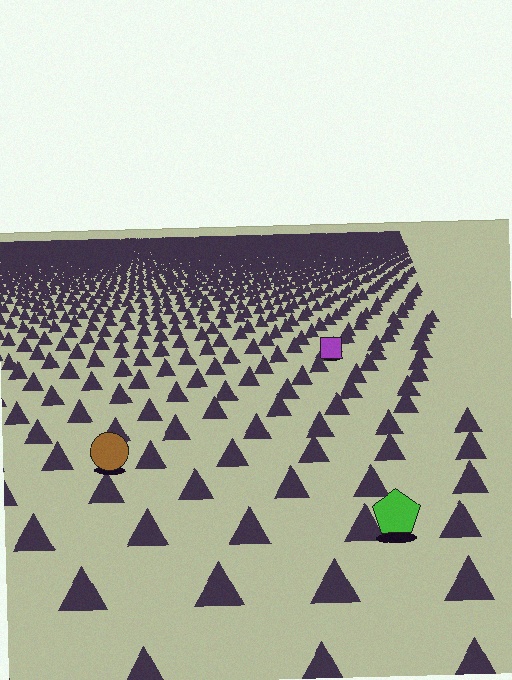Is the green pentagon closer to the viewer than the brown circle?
Yes. The green pentagon is closer — you can tell from the texture gradient: the ground texture is coarser near it.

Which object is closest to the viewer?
The green pentagon is closest. The texture marks near it are larger and more spread out.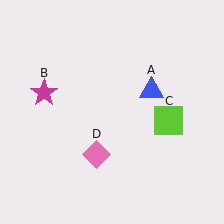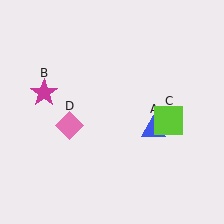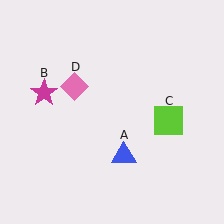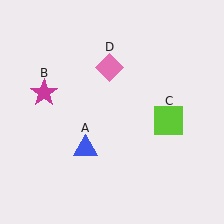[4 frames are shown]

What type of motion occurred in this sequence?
The blue triangle (object A), pink diamond (object D) rotated clockwise around the center of the scene.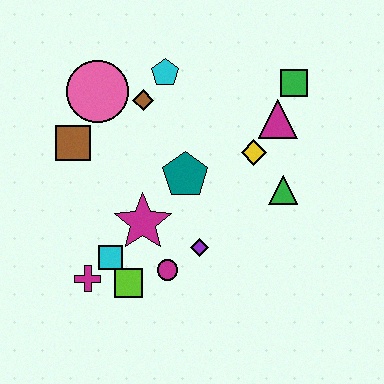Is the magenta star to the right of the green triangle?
No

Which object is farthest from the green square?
The magenta cross is farthest from the green square.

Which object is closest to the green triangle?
The yellow diamond is closest to the green triangle.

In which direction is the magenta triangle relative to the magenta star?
The magenta triangle is to the right of the magenta star.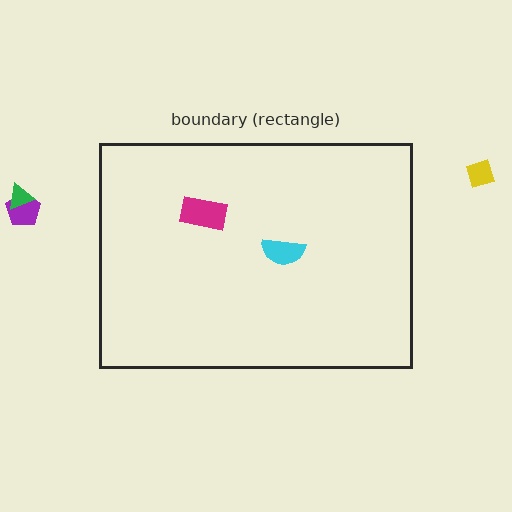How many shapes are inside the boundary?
2 inside, 3 outside.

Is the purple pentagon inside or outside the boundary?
Outside.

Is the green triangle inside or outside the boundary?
Outside.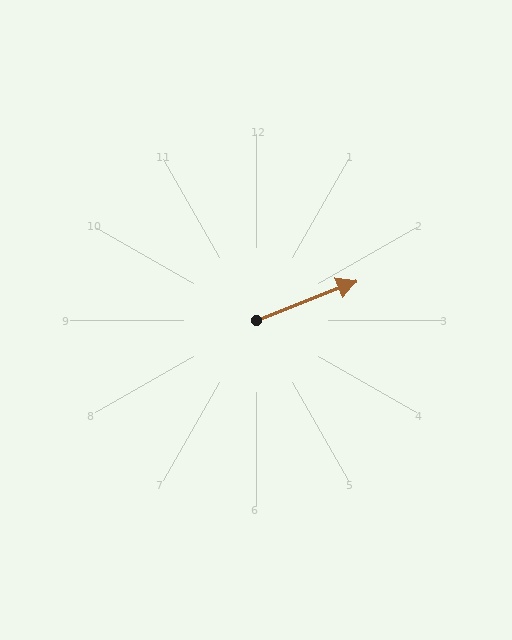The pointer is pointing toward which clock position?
Roughly 2 o'clock.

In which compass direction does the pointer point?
East.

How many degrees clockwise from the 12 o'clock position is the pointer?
Approximately 69 degrees.